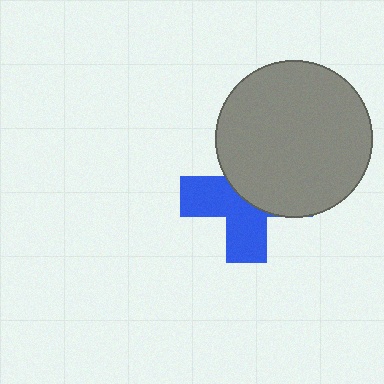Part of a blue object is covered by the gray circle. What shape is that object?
It is a cross.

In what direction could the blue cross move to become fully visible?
The blue cross could move toward the lower-left. That would shift it out from behind the gray circle entirely.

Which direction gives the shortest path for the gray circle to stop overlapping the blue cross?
Moving toward the upper-right gives the shortest separation.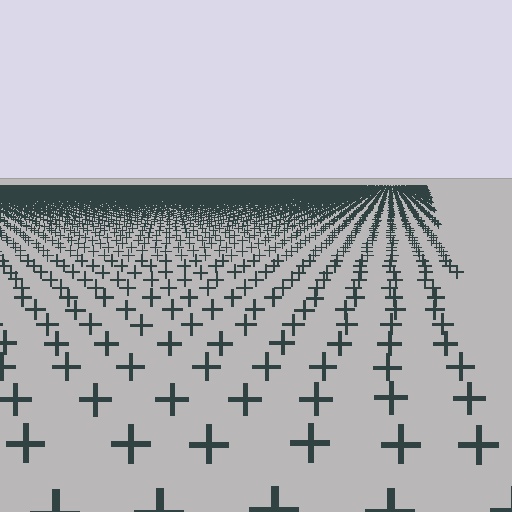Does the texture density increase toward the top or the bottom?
Density increases toward the top.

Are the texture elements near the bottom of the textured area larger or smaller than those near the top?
Larger. Near the bottom, elements are closer to the viewer and appear at a bigger on-screen size.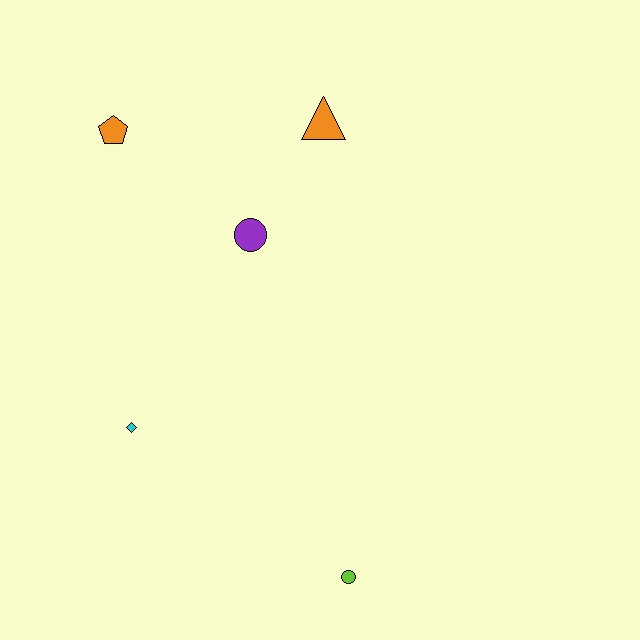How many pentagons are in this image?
There is 1 pentagon.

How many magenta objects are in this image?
There are no magenta objects.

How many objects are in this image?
There are 5 objects.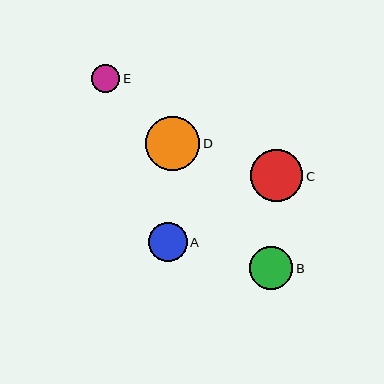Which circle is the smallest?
Circle E is the smallest with a size of approximately 28 pixels.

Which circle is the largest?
Circle D is the largest with a size of approximately 54 pixels.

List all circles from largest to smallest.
From largest to smallest: D, C, B, A, E.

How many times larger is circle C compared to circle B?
Circle C is approximately 1.2 times the size of circle B.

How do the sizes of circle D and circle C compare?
Circle D and circle C are approximately the same size.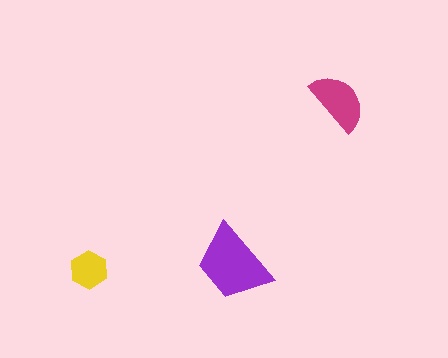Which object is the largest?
The purple trapezoid.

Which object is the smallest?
The yellow hexagon.